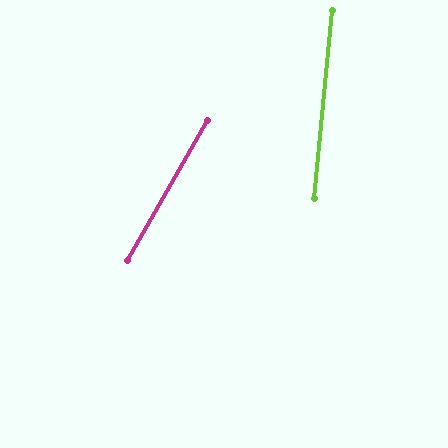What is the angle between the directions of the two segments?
Approximately 24 degrees.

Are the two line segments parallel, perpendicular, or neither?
Neither parallel nor perpendicular — they differ by about 24°.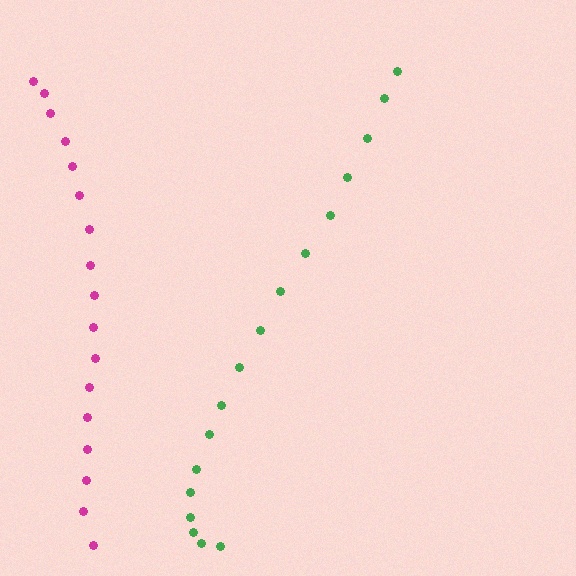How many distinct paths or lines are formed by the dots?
There are 2 distinct paths.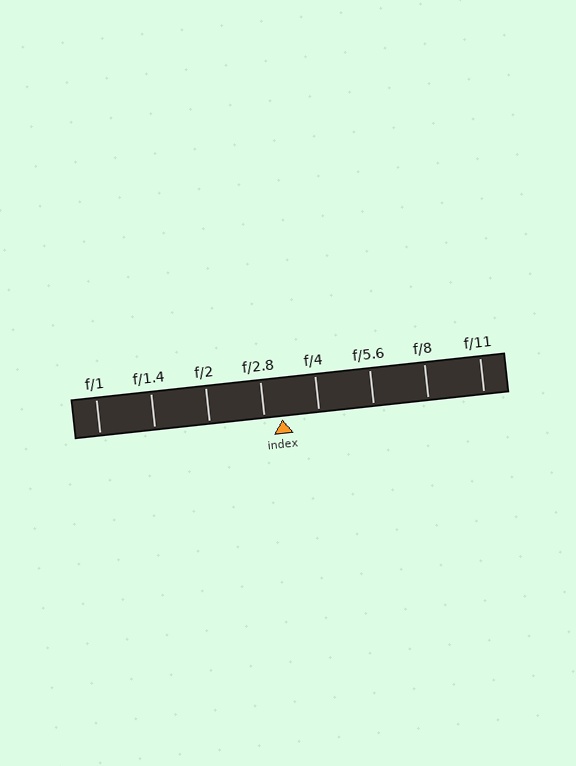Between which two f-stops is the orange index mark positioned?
The index mark is between f/2.8 and f/4.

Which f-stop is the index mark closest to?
The index mark is closest to f/2.8.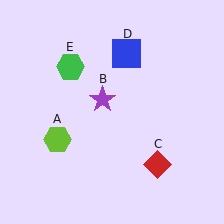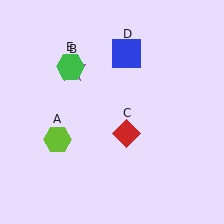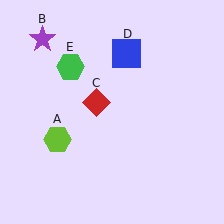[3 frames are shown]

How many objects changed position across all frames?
2 objects changed position: purple star (object B), red diamond (object C).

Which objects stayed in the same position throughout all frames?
Lime hexagon (object A) and blue square (object D) and green hexagon (object E) remained stationary.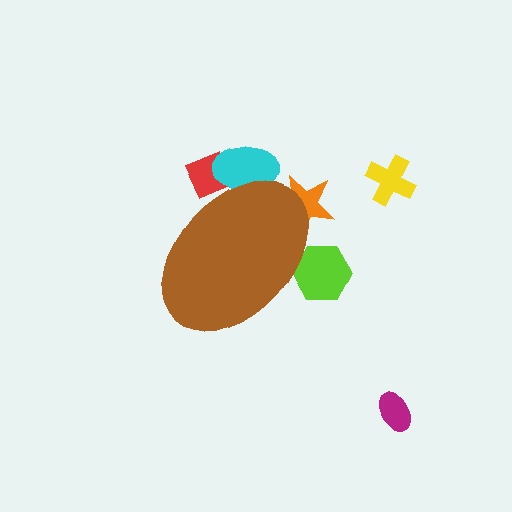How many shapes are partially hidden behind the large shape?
4 shapes are partially hidden.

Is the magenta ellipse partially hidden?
No, the magenta ellipse is fully visible.